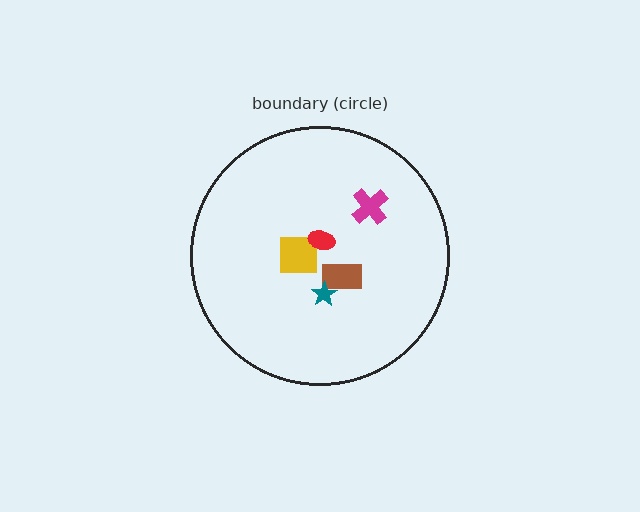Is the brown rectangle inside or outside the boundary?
Inside.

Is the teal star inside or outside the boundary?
Inside.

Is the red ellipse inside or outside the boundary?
Inside.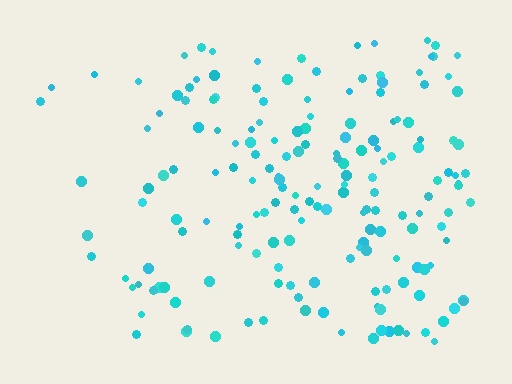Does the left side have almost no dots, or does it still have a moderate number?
Still a moderate number, just noticeably fewer than the right.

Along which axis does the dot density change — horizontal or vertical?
Horizontal.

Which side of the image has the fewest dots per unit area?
The left.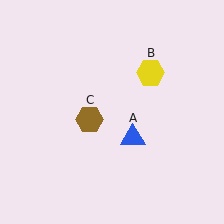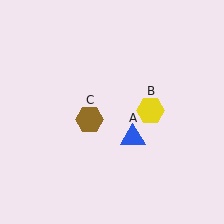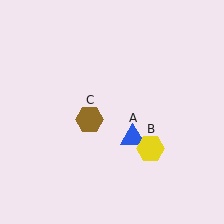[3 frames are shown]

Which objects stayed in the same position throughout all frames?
Blue triangle (object A) and brown hexagon (object C) remained stationary.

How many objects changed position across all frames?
1 object changed position: yellow hexagon (object B).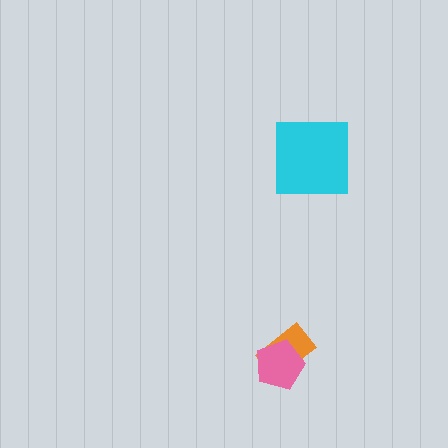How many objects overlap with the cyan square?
0 objects overlap with the cyan square.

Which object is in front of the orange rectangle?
The pink pentagon is in front of the orange rectangle.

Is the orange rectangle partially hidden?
Yes, it is partially covered by another shape.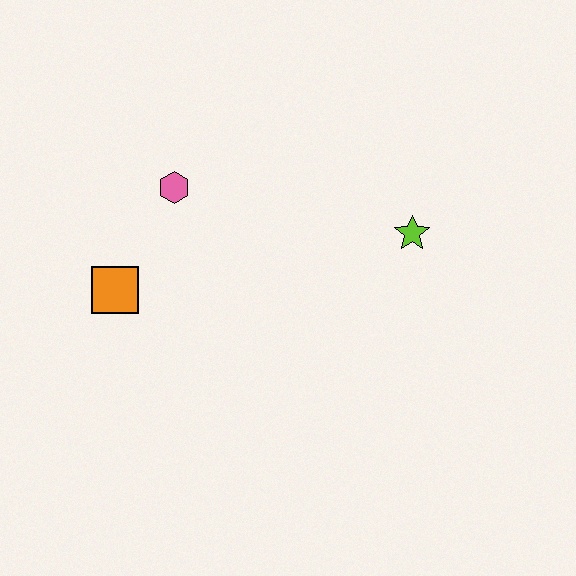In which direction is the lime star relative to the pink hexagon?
The lime star is to the right of the pink hexagon.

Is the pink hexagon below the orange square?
No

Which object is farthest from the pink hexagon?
The lime star is farthest from the pink hexagon.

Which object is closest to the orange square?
The pink hexagon is closest to the orange square.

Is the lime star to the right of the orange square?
Yes